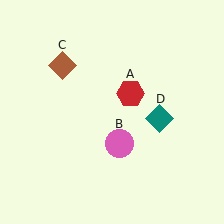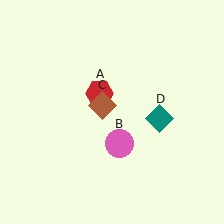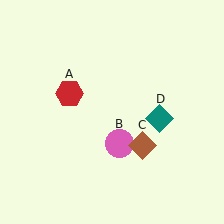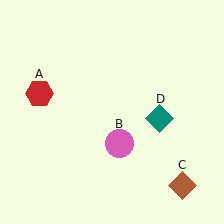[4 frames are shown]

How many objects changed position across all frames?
2 objects changed position: red hexagon (object A), brown diamond (object C).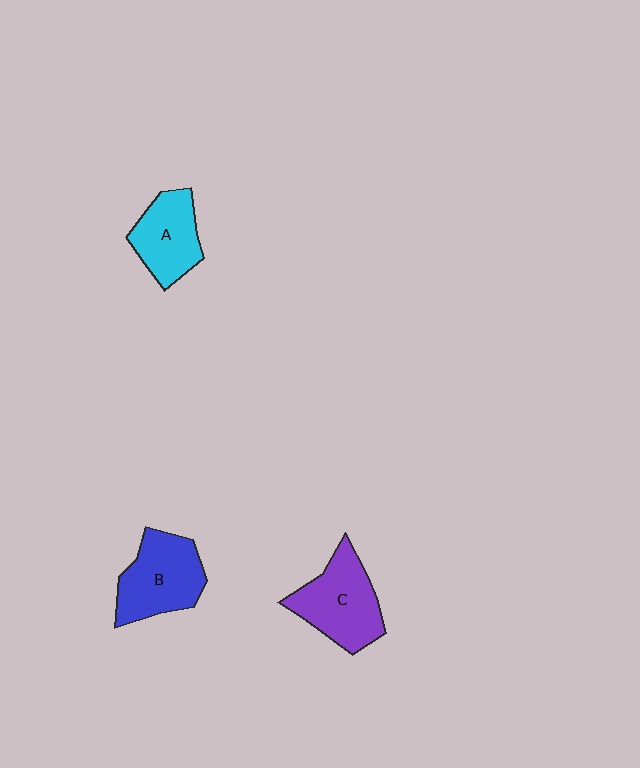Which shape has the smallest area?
Shape A (cyan).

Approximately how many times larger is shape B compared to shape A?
Approximately 1.2 times.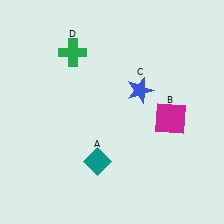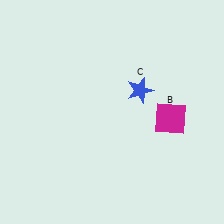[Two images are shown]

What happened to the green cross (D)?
The green cross (D) was removed in Image 2. It was in the top-left area of Image 1.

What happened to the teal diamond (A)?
The teal diamond (A) was removed in Image 2. It was in the bottom-left area of Image 1.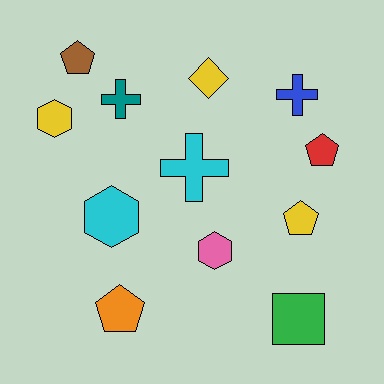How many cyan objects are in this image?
There are 2 cyan objects.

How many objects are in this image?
There are 12 objects.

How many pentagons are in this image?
There are 4 pentagons.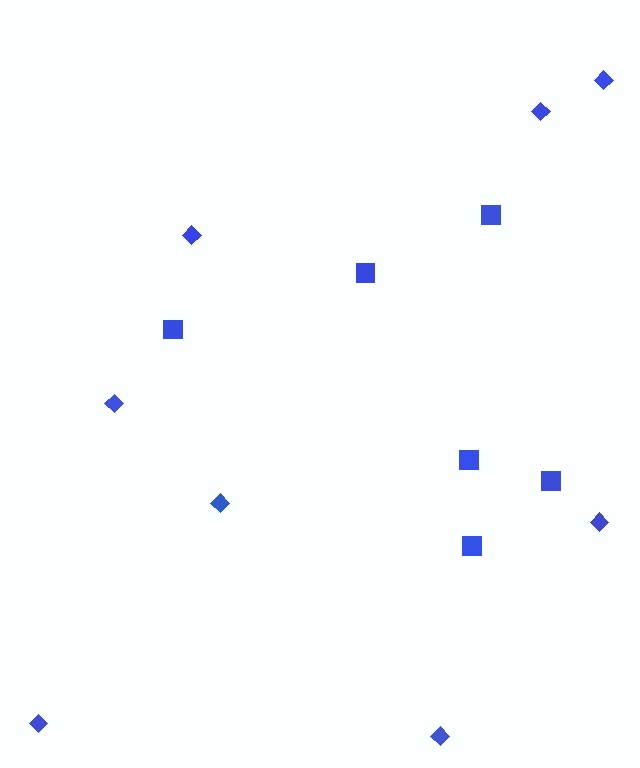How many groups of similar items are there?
There are 2 groups: one group of squares (6) and one group of diamonds (8).